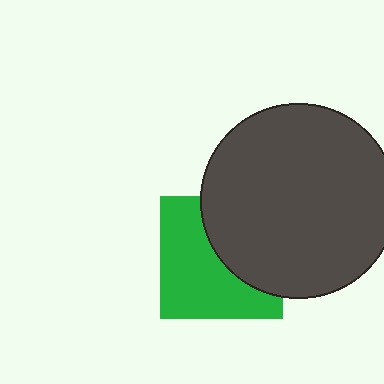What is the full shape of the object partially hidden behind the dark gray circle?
The partially hidden object is a green square.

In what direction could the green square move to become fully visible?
The green square could move left. That would shift it out from behind the dark gray circle entirely.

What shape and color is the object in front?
The object in front is a dark gray circle.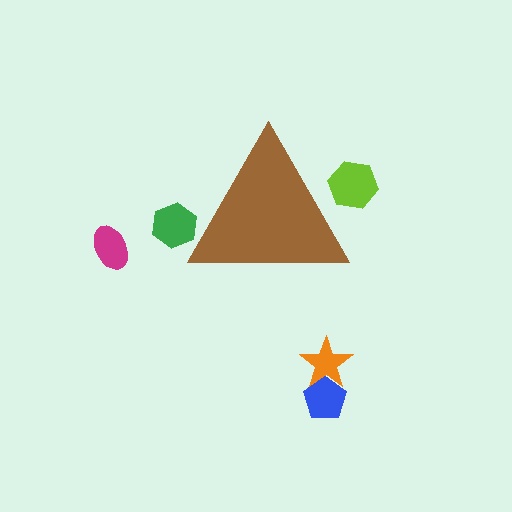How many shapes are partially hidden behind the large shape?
2 shapes are partially hidden.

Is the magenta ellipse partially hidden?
No, the magenta ellipse is fully visible.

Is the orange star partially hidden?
No, the orange star is fully visible.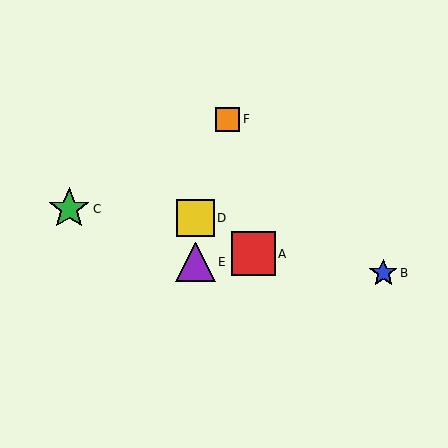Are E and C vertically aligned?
No, E is at x≈195 and C is at x≈69.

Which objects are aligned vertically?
Objects D, E are aligned vertically.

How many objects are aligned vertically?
2 objects (D, E) are aligned vertically.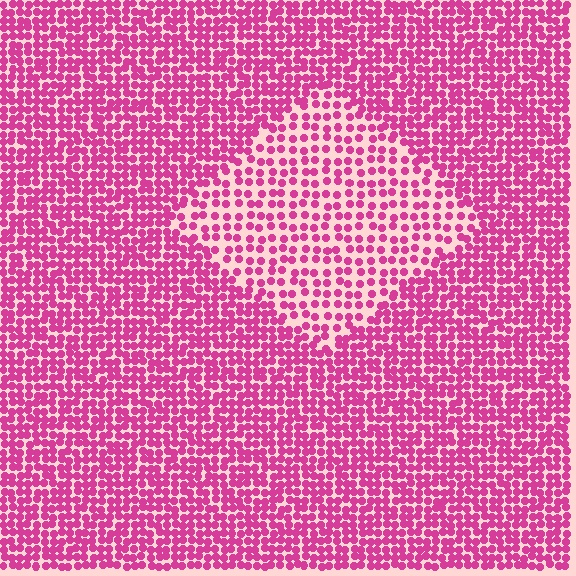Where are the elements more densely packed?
The elements are more densely packed outside the diamond boundary.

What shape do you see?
I see a diamond.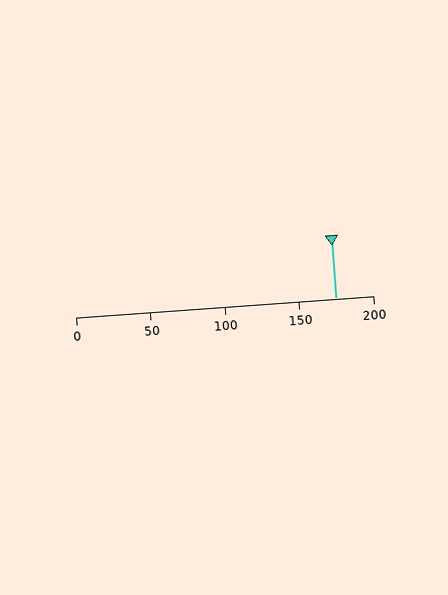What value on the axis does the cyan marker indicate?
The marker indicates approximately 175.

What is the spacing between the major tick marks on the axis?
The major ticks are spaced 50 apart.